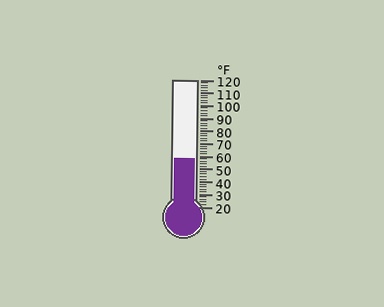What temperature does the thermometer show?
The thermometer shows approximately 58°F.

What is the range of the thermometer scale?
The thermometer scale ranges from 20°F to 120°F.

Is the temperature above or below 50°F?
The temperature is above 50°F.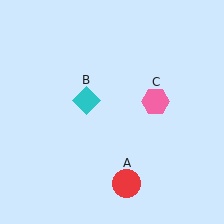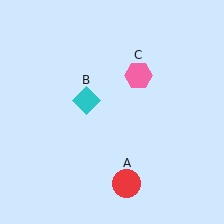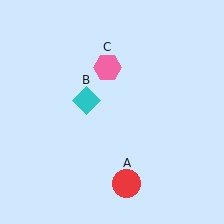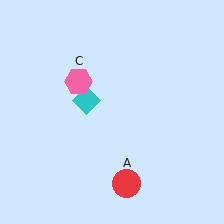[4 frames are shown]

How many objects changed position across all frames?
1 object changed position: pink hexagon (object C).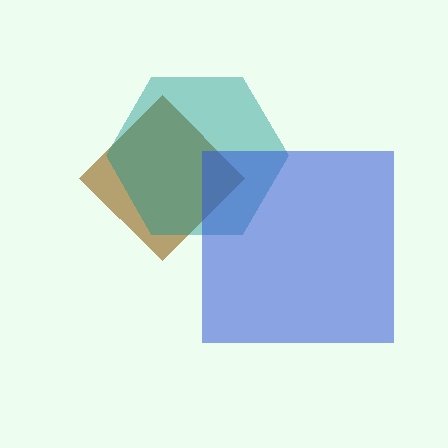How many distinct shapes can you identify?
There are 3 distinct shapes: a brown diamond, a teal hexagon, a blue square.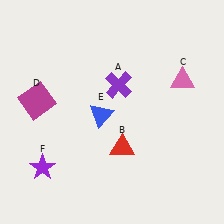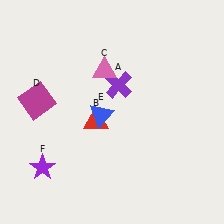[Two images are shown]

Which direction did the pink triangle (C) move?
The pink triangle (C) moved left.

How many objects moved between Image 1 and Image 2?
2 objects moved between the two images.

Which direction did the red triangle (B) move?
The red triangle (B) moved up.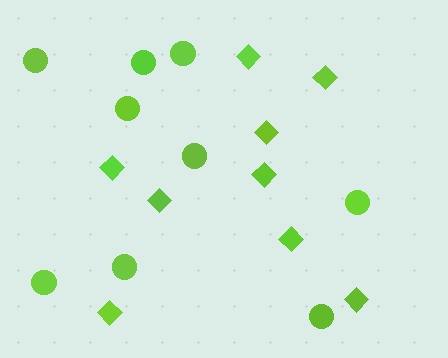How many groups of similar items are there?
There are 2 groups: one group of circles (9) and one group of diamonds (9).